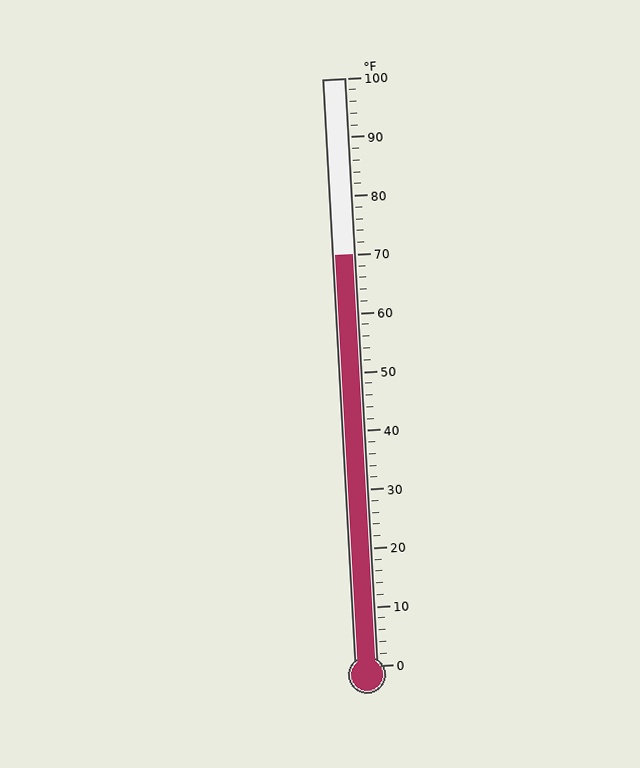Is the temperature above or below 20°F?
The temperature is above 20°F.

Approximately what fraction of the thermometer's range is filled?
The thermometer is filled to approximately 70% of its range.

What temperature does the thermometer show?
The thermometer shows approximately 70°F.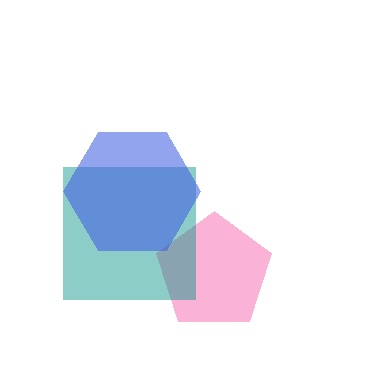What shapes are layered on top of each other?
The layered shapes are: a pink pentagon, a teal square, a blue hexagon.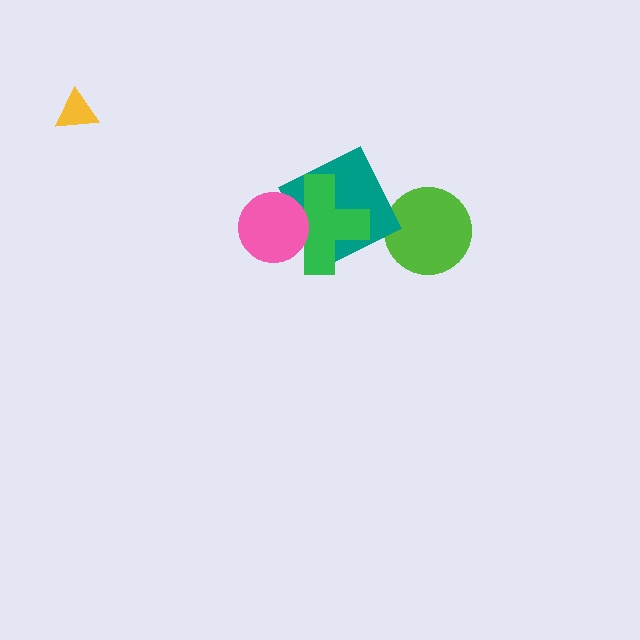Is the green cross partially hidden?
Yes, it is partially covered by another shape.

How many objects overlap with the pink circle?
2 objects overlap with the pink circle.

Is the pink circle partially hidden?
No, no other shape covers it.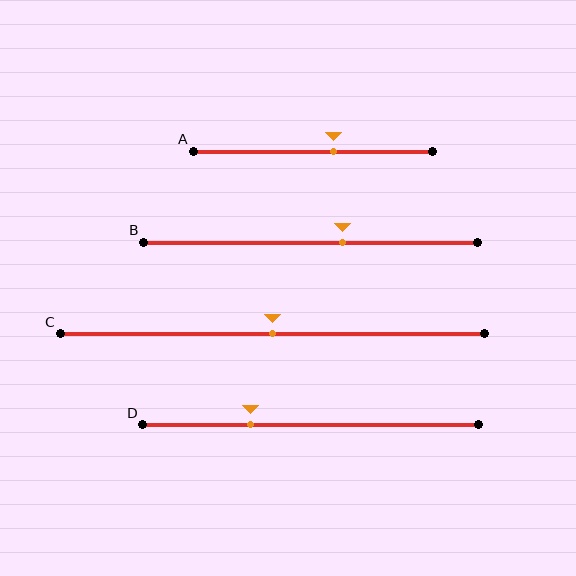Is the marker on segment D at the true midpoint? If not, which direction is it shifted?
No, the marker on segment D is shifted to the left by about 18% of the segment length.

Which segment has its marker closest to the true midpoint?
Segment C has its marker closest to the true midpoint.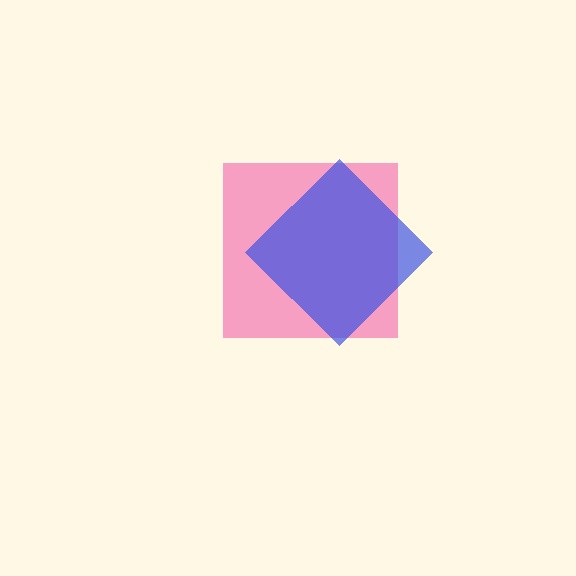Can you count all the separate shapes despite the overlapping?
Yes, there are 2 separate shapes.